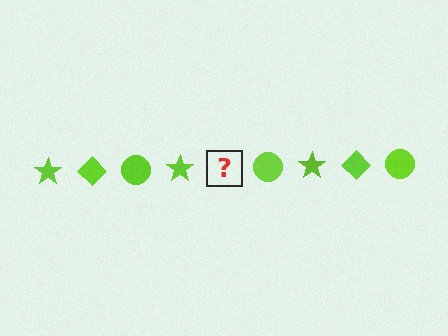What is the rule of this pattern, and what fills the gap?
The rule is that the pattern cycles through star, diamond, circle shapes in lime. The gap should be filled with a lime diamond.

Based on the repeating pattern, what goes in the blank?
The blank should be a lime diamond.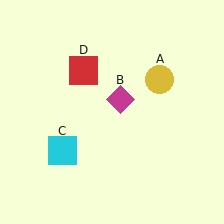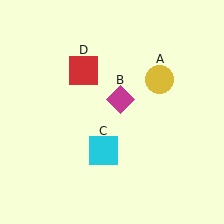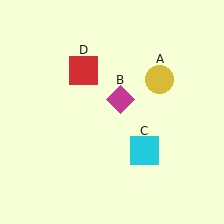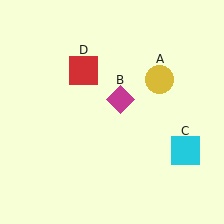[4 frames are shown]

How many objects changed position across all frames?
1 object changed position: cyan square (object C).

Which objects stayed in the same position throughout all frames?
Yellow circle (object A) and magenta diamond (object B) and red square (object D) remained stationary.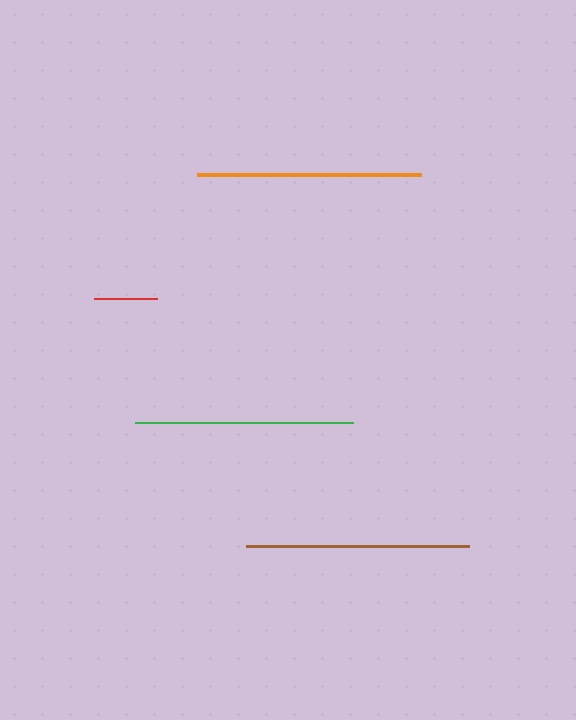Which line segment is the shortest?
The red line is the shortest at approximately 63 pixels.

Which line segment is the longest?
The orange line is the longest at approximately 224 pixels.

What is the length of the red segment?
The red segment is approximately 63 pixels long.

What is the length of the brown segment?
The brown segment is approximately 222 pixels long.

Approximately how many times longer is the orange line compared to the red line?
The orange line is approximately 3.6 times the length of the red line.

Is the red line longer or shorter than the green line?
The green line is longer than the red line.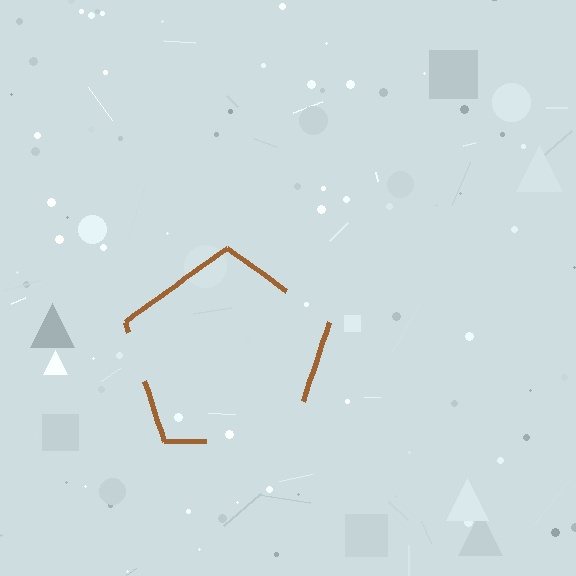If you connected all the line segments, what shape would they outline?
They would outline a pentagon.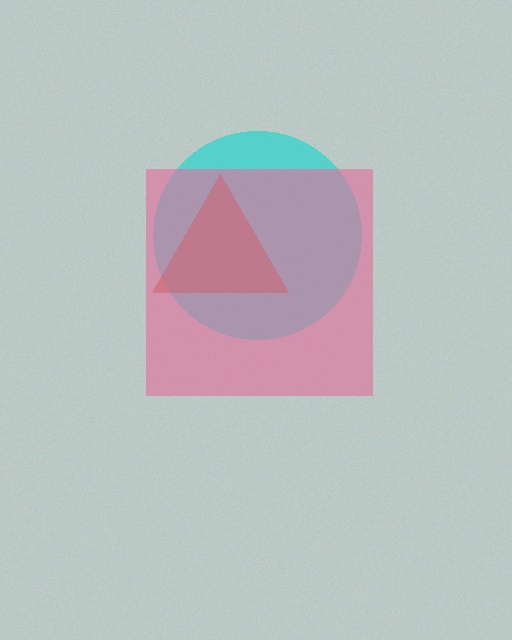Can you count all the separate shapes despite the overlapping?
Yes, there are 3 separate shapes.